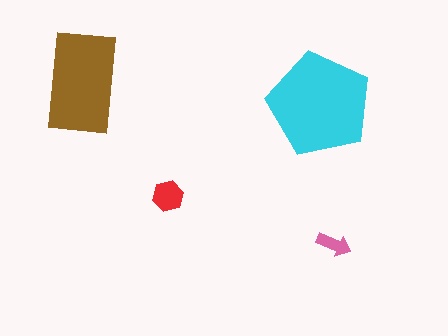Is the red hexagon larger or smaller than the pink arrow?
Larger.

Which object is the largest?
The cyan pentagon.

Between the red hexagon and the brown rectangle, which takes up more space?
The brown rectangle.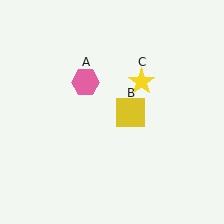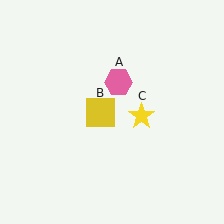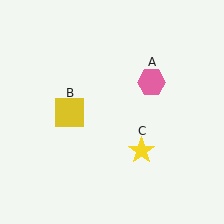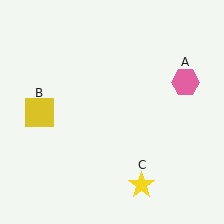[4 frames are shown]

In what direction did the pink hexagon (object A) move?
The pink hexagon (object A) moved right.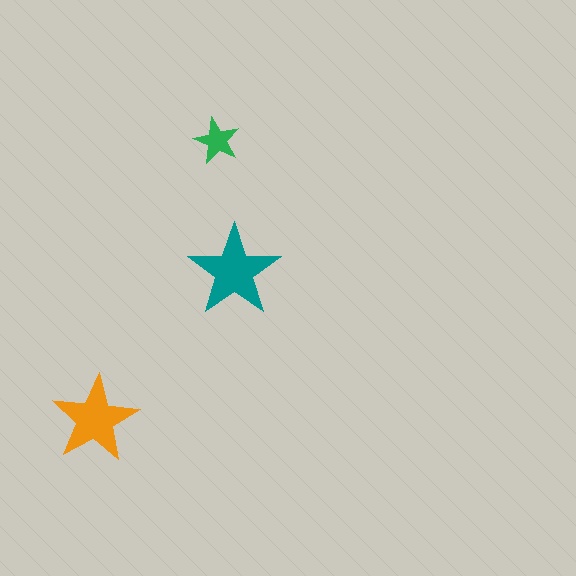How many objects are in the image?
There are 3 objects in the image.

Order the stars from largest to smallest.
the teal one, the orange one, the green one.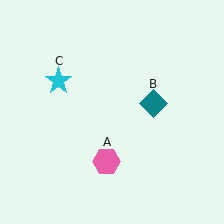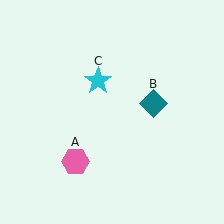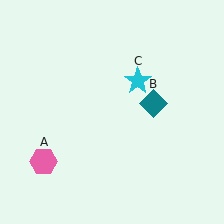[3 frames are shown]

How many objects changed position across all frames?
2 objects changed position: pink hexagon (object A), cyan star (object C).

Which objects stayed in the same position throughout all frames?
Teal diamond (object B) remained stationary.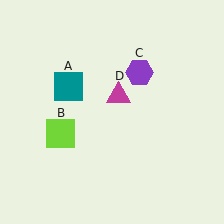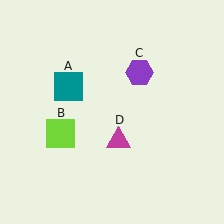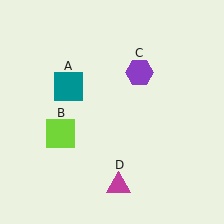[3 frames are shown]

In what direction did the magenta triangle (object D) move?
The magenta triangle (object D) moved down.